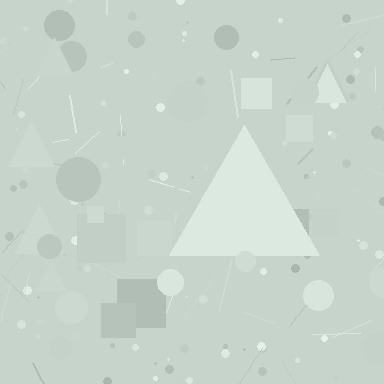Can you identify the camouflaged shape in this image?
The camouflaged shape is a triangle.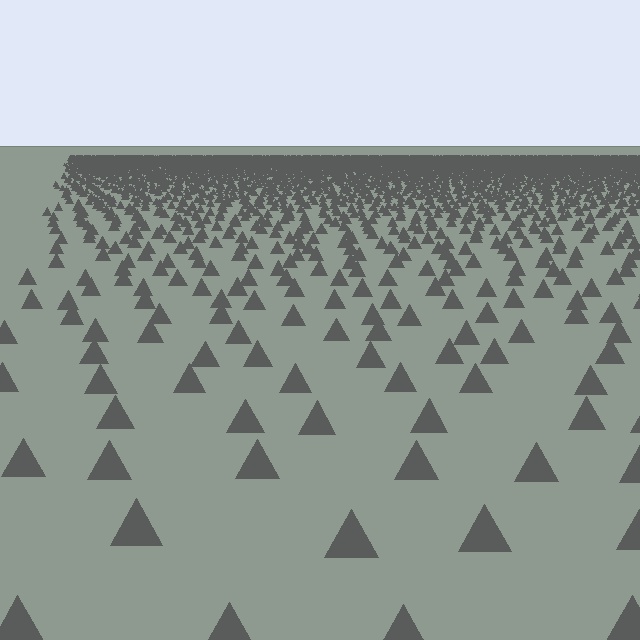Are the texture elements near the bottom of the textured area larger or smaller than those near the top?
Larger. Near the bottom, elements are closer to the viewer and appear at a bigger on-screen size.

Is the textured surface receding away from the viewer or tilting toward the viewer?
The surface is receding away from the viewer. Texture elements get smaller and denser toward the top.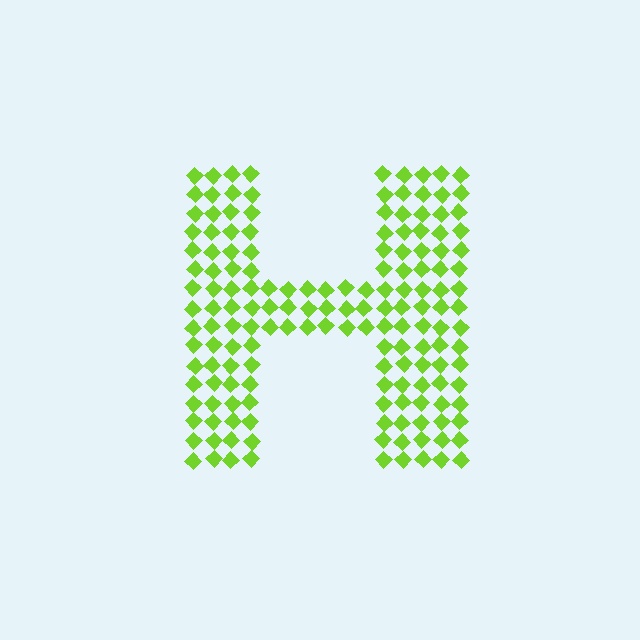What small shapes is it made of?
It is made of small diamonds.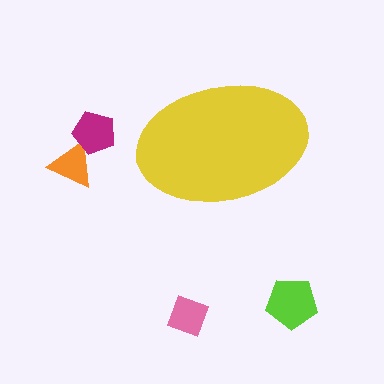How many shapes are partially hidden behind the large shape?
0 shapes are partially hidden.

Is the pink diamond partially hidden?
No, the pink diamond is fully visible.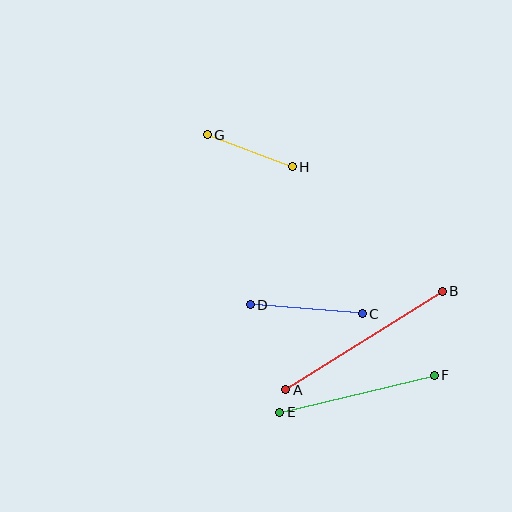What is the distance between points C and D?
The distance is approximately 112 pixels.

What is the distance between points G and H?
The distance is approximately 91 pixels.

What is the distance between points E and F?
The distance is approximately 159 pixels.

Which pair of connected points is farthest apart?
Points A and B are farthest apart.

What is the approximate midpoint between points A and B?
The midpoint is at approximately (364, 341) pixels.